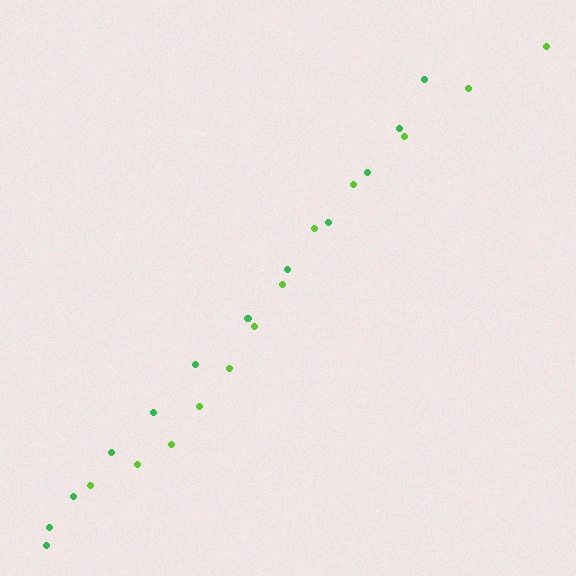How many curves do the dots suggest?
There are 2 distinct paths.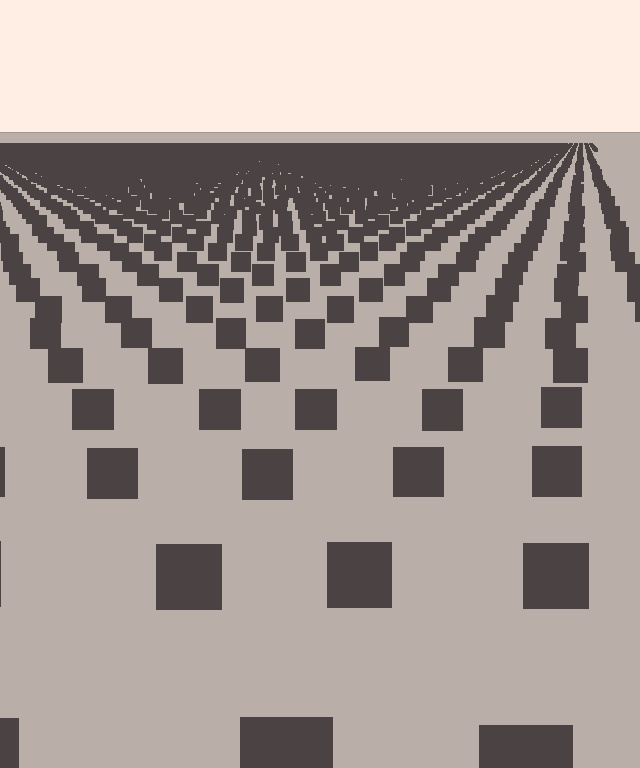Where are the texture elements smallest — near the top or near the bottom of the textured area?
Near the top.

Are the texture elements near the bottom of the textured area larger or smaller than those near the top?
Larger. Near the bottom, elements are closer to the viewer and appear at a bigger on-screen size.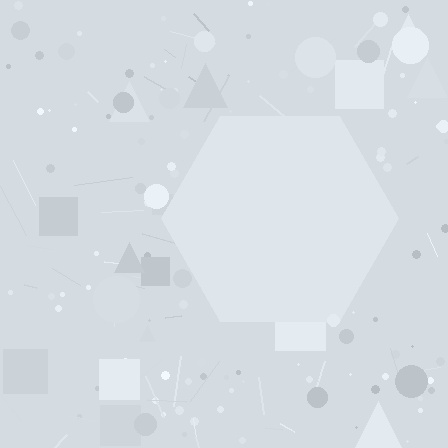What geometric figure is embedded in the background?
A hexagon is embedded in the background.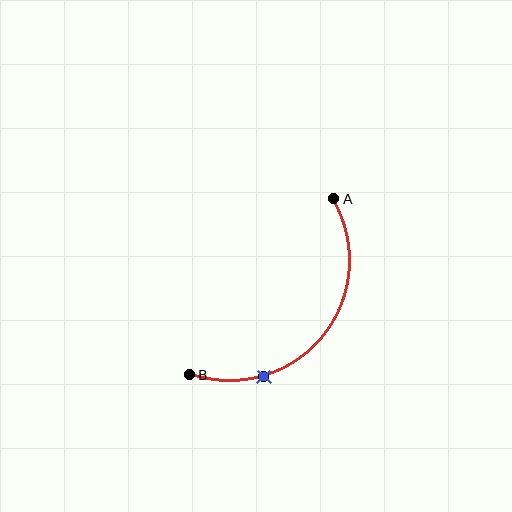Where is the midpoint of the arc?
The arc midpoint is the point on the curve farthest from the straight line joining A and B. It sits below and to the right of that line.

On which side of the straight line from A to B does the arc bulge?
The arc bulges below and to the right of the straight line connecting A and B.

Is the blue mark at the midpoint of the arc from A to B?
No. The blue mark lies on the arc but is closer to endpoint B. The arc midpoint would be at the point on the curve equidistant along the arc from both A and B.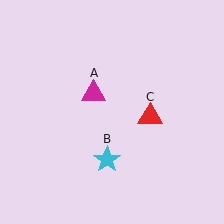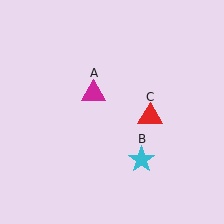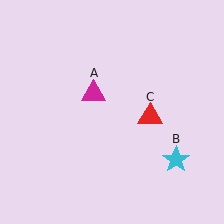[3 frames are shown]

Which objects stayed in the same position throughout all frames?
Magenta triangle (object A) and red triangle (object C) remained stationary.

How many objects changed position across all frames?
1 object changed position: cyan star (object B).